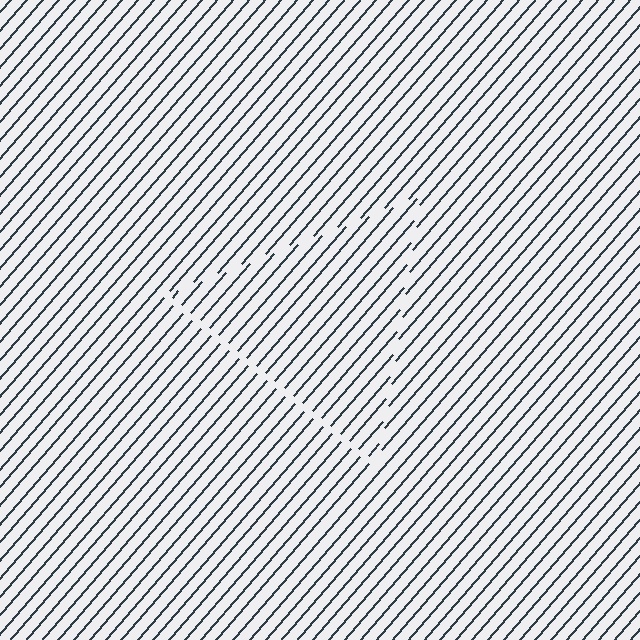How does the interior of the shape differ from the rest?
The interior of the shape contains the same grating, shifted by half a period — the contour is defined by the phase discontinuity where line-ends from the inner and outer gratings abut.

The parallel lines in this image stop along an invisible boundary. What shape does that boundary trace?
An illusory triangle. The interior of the shape contains the same grating, shifted by half a period — the contour is defined by the phase discontinuity where line-ends from the inner and outer gratings abut.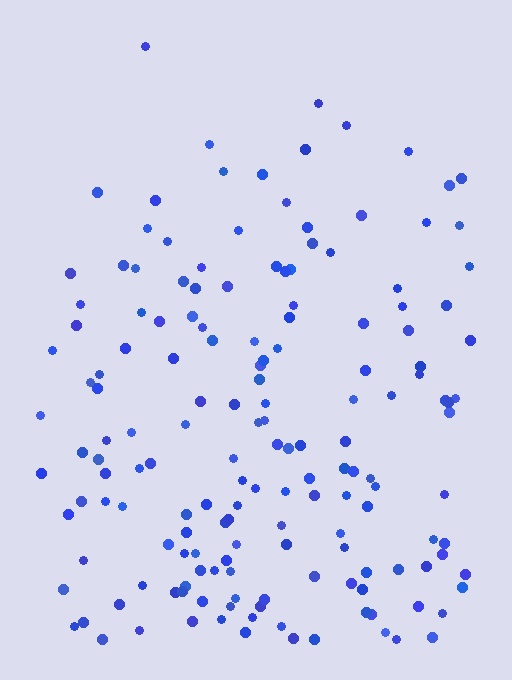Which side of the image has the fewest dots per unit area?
The top.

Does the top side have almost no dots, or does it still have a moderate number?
Still a moderate number, just noticeably fewer than the bottom.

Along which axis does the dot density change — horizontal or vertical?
Vertical.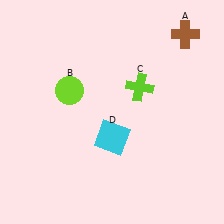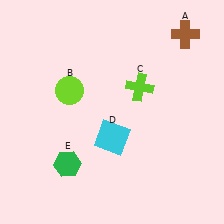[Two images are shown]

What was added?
A green hexagon (E) was added in Image 2.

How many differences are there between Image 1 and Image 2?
There is 1 difference between the two images.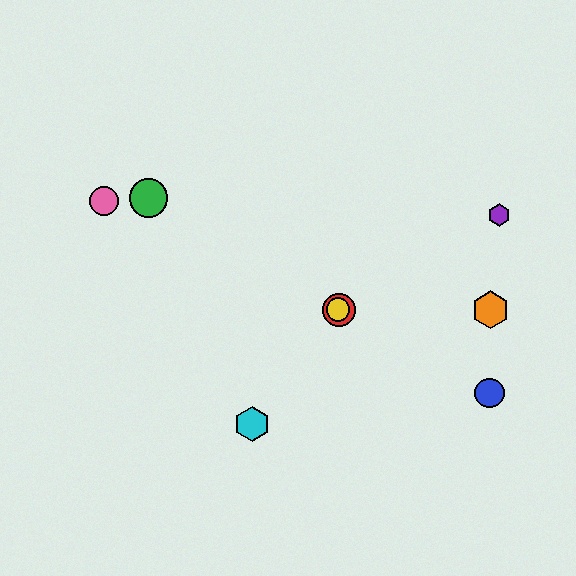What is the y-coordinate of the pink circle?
The pink circle is at y≈201.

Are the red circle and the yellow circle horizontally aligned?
Yes, both are at y≈310.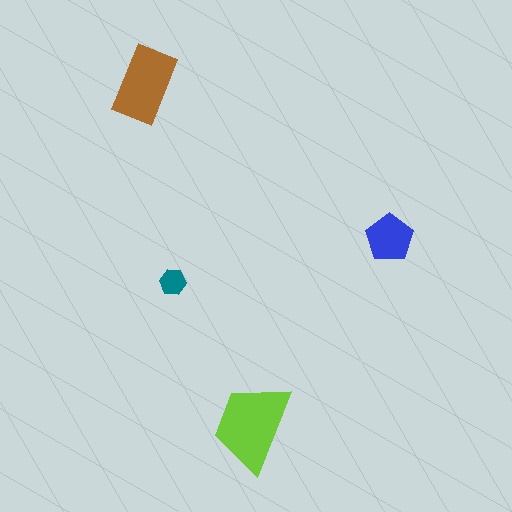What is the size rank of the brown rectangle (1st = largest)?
2nd.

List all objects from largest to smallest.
The lime trapezoid, the brown rectangle, the blue pentagon, the teal hexagon.